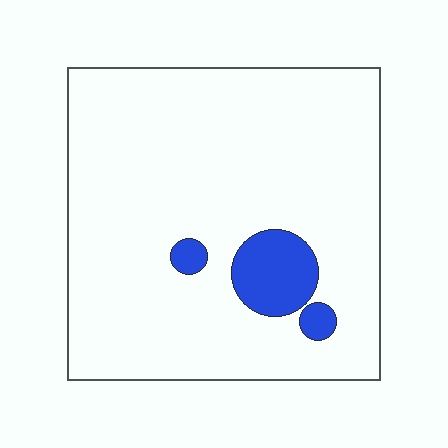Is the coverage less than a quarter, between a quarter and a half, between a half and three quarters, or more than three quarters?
Less than a quarter.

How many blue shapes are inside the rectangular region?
3.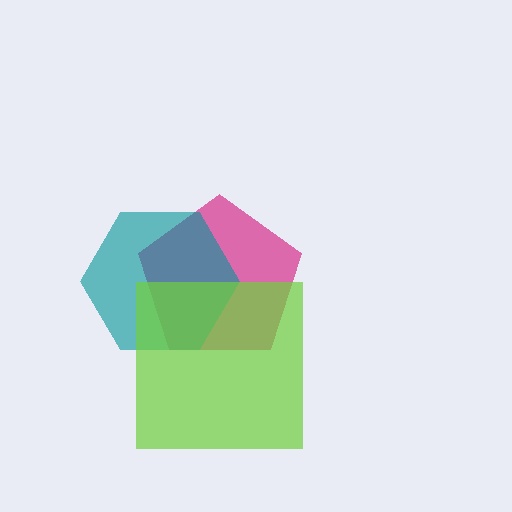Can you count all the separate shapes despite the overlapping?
Yes, there are 3 separate shapes.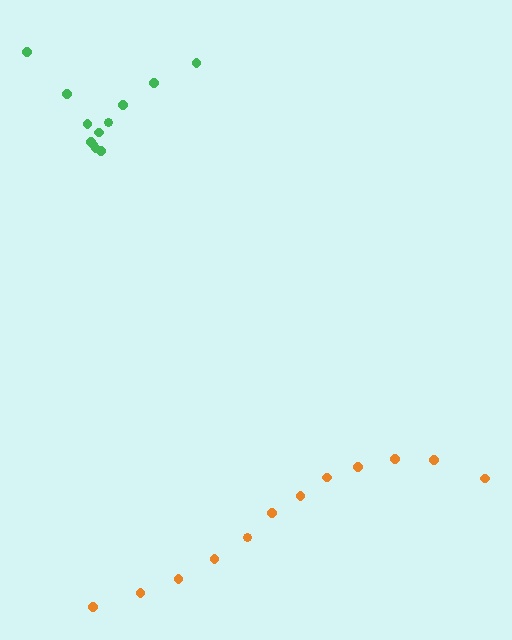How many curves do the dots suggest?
There are 2 distinct paths.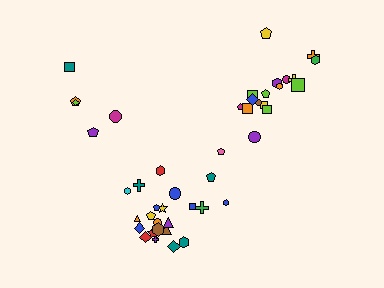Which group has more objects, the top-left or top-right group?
The top-right group.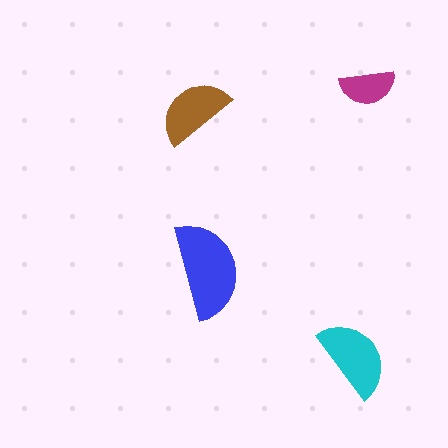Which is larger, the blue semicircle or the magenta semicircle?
The blue one.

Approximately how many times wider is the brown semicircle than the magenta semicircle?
About 1.5 times wider.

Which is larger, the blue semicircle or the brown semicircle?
The blue one.